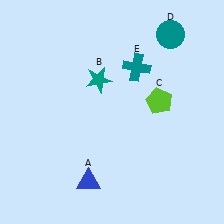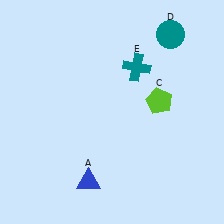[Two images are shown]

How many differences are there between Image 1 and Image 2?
There is 1 difference between the two images.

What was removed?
The teal star (B) was removed in Image 2.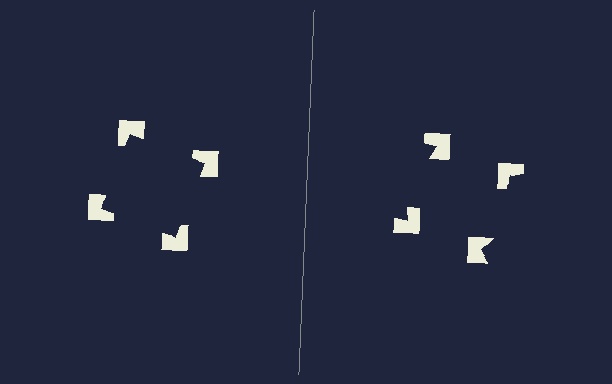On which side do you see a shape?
An illusory square appears on the left side. On the right side the wedge cuts are rotated, so no coherent shape forms.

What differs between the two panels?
The notched squares are positioned identically on both sides; only the wedge orientations differ. On the left they align to a square; on the right they are misaligned.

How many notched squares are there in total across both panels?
8 — 4 on each side.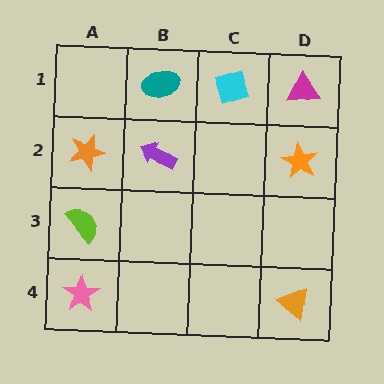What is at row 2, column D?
An orange star.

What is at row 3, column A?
A lime semicircle.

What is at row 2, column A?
An orange star.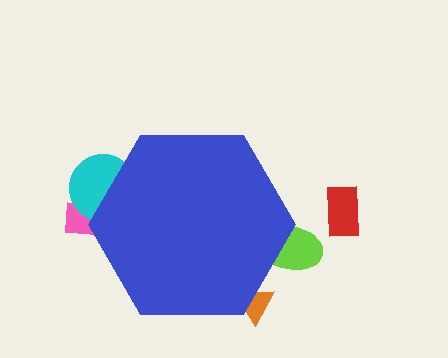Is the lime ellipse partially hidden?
Yes, the lime ellipse is partially hidden behind the blue hexagon.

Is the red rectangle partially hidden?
No, the red rectangle is fully visible.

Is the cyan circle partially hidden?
Yes, the cyan circle is partially hidden behind the blue hexagon.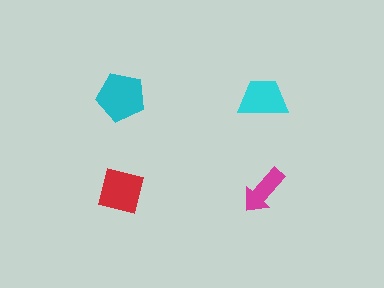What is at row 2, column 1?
A red square.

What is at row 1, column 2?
A cyan trapezoid.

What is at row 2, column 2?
A magenta arrow.